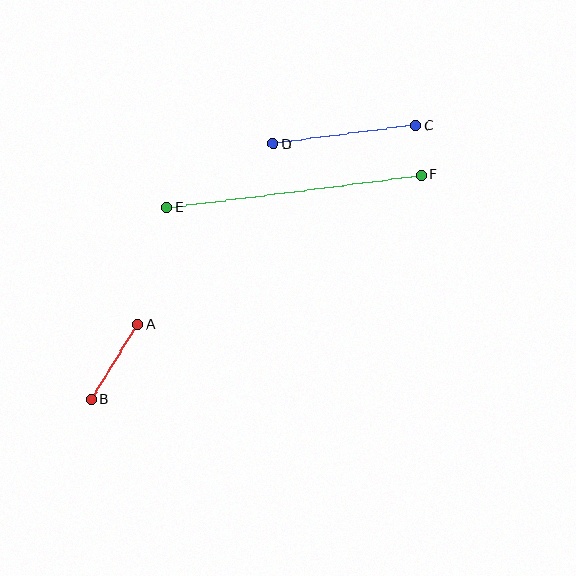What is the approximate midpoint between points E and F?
The midpoint is at approximately (294, 191) pixels.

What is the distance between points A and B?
The distance is approximately 88 pixels.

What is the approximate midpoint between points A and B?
The midpoint is at approximately (114, 362) pixels.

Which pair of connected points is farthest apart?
Points E and F are farthest apart.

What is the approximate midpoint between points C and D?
The midpoint is at approximately (345, 135) pixels.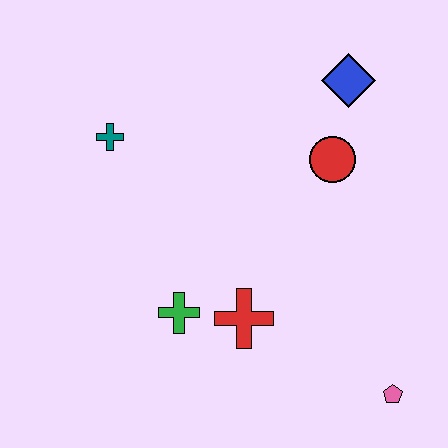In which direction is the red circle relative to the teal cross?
The red circle is to the right of the teal cross.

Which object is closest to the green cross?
The red cross is closest to the green cross.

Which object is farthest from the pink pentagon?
The teal cross is farthest from the pink pentagon.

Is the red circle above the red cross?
Yes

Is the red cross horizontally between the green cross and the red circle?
Yes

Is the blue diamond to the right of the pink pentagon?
No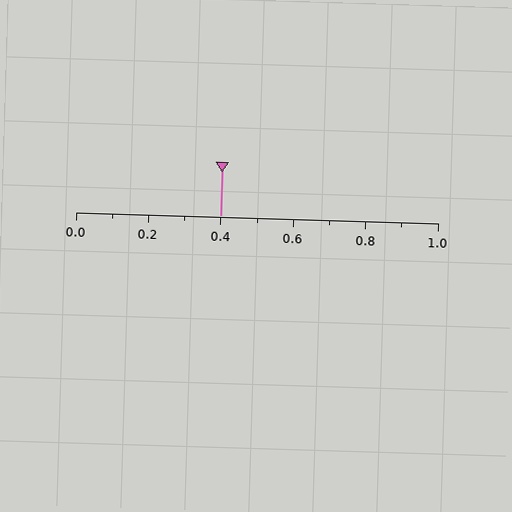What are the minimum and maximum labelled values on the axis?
The axis runs from 0.0 to 1.0.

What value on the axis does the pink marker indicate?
The marker indicates approximately 0.4.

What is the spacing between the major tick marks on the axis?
The major ticks are spaced 0.2 apart.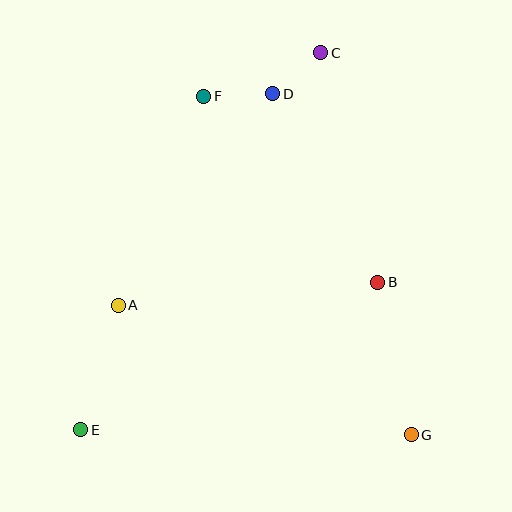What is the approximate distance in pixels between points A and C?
The distance between A and C is approximately 324 pixels.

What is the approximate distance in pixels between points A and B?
The distance between A and B is approximately 260 pixels.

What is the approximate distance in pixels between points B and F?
The distance between B and F is approximately 254 pixels.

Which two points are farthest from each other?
Points C and E are farthest from each other.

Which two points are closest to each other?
Points C and D are closest to each other.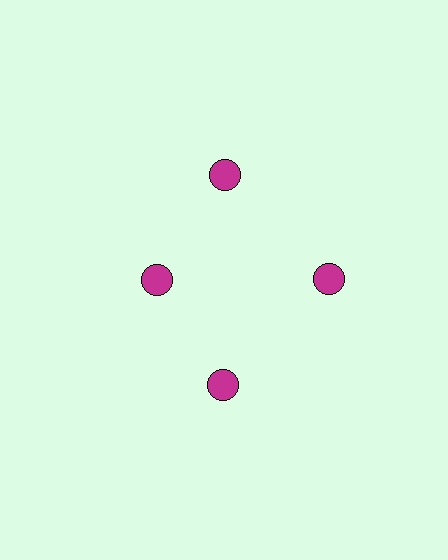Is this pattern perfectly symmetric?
No. The 4 magenta circles are arranged in a ring, but one element near the 9 o'clock position is pulled inward toward the center, breaking the 4-fold rotational symmetry.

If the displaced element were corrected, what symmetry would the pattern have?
It would have 4-fold rotational symmetry — the pattern would map onto itself every 90 degrees.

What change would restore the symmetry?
The symmetry would be restored by moving it outward, back onto the ring so that all 4 circles sit at equal angles and equal distance from the center.